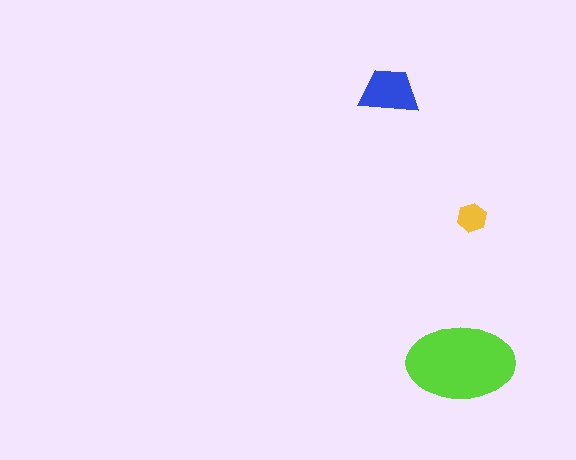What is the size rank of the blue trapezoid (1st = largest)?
2nd.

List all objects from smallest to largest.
The yellow hexagon, the blue trapezoid, the lime ellipse.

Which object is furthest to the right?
The yellow hexagon is rightmost.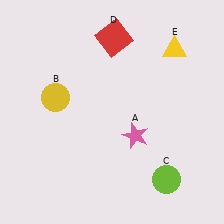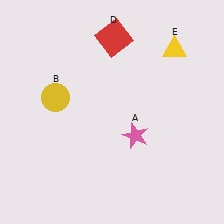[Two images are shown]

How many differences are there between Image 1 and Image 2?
There is 1 difference between the two images.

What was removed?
The lime circle (C) was removed in Image 2.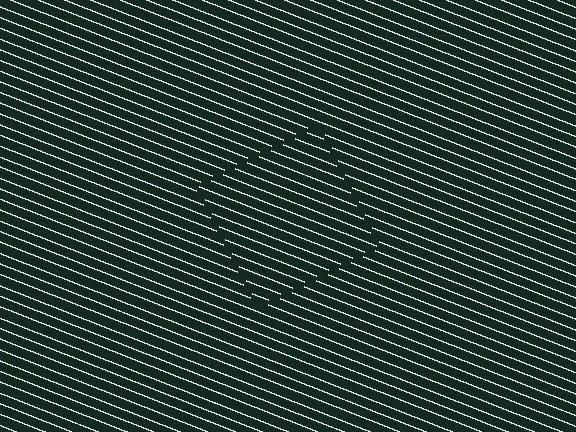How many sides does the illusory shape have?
4 sides — the line-ends trace a square.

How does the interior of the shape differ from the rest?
The interior of the shape contains the same grating, shifted by half a period — the contour is defined by the phase discontinuity where line-ends from the inner and outer gratings abut.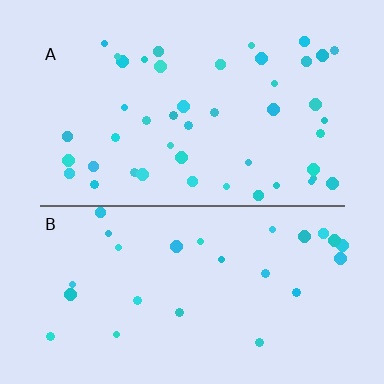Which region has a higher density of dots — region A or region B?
A (the top).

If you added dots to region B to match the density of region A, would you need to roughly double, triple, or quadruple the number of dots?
Approximately double.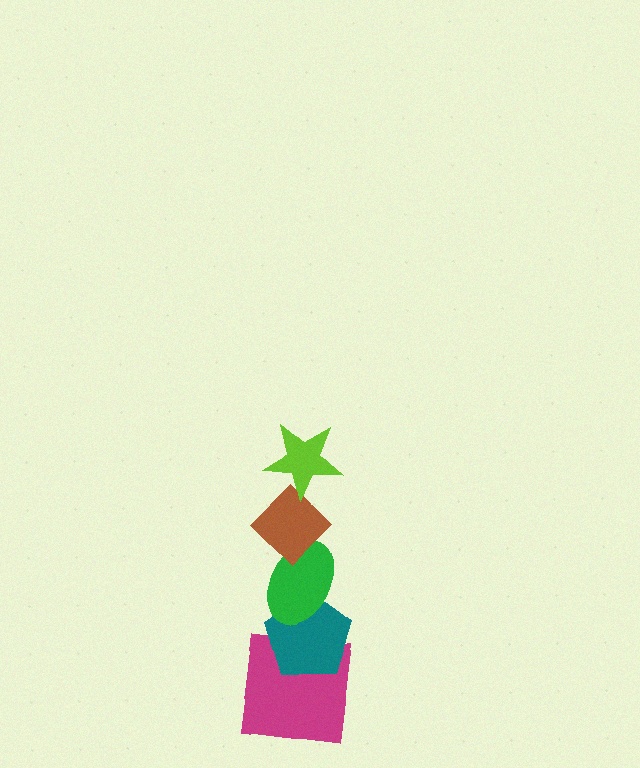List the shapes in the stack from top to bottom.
From top to bottom: the lime star, the brown diamond, the green ellipse, the teal pentagon, the magenta square.